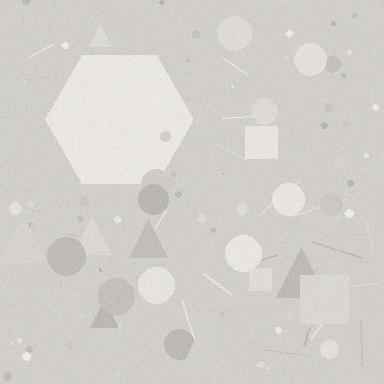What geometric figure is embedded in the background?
A hexagon is embedded in the background.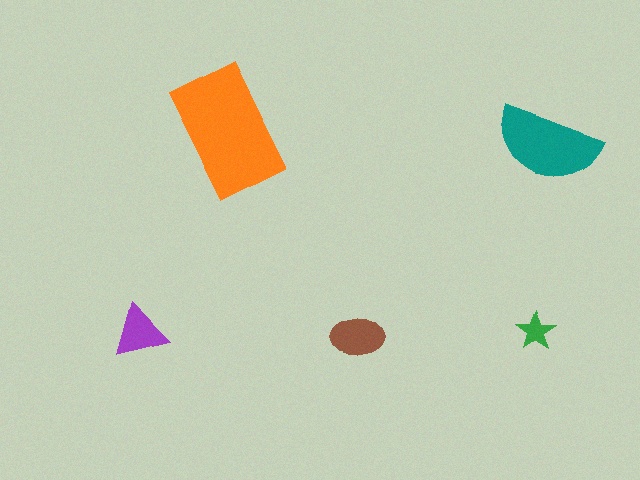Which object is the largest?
The orange rectangle.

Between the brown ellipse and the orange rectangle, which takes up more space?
The orange rectangle.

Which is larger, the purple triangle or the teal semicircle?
The teal semicircle.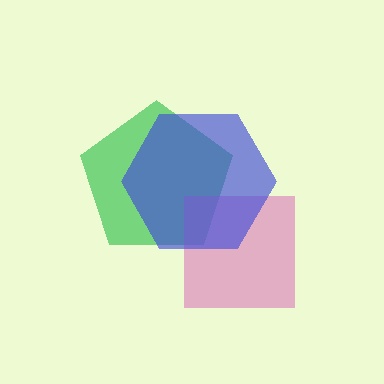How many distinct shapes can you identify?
There are 3 distinct shapes: a green pentagon, a pink square, a blue hexagon.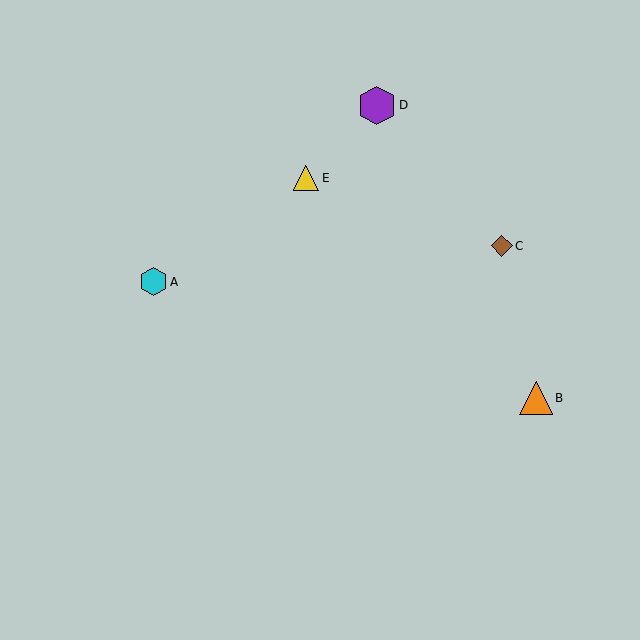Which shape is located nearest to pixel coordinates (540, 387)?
The orange triangle (labeled B) at (536, 398) is nearest to that location.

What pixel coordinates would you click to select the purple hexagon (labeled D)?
Click at (377, 105) to select the purple hexagon D.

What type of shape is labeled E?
Shape E is a yellow triangle.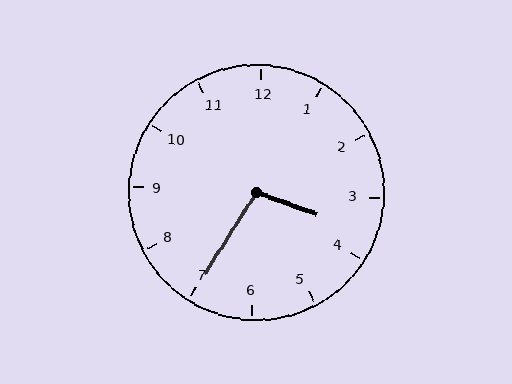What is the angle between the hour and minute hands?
Approximately 102 degrees.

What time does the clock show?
3:35.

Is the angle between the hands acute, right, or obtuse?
It is obtuse.